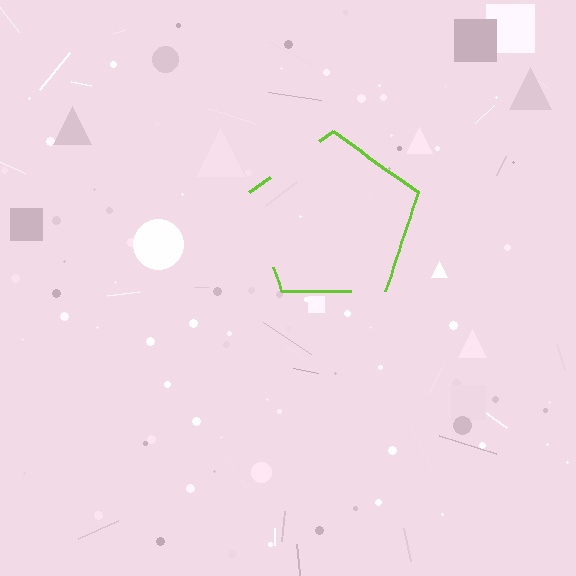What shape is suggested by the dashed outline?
The dashed outline suggests a pentagon.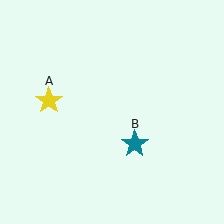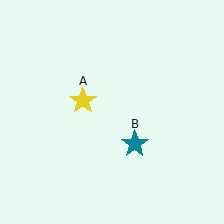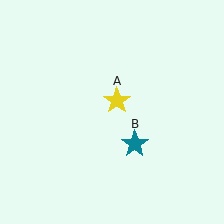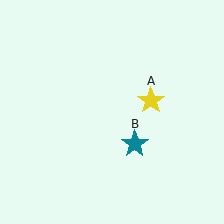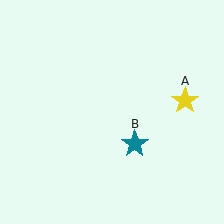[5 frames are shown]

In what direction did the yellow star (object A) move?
The yellow star (object A) moved right.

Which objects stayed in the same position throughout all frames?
Teal star (object B) remained stationary.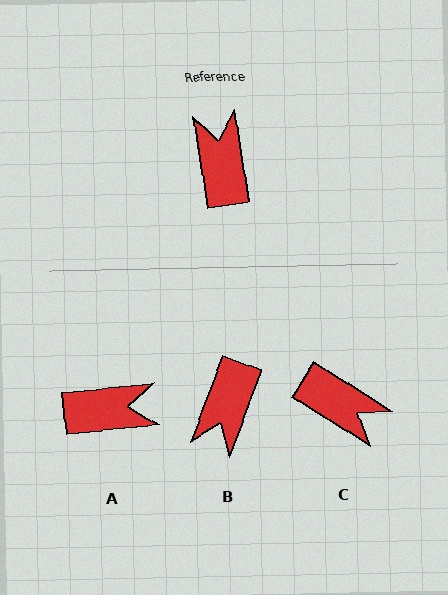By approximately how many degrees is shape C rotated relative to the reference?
Approximately 132 degrees clockwise.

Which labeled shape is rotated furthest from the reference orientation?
B, about 150 degrees away.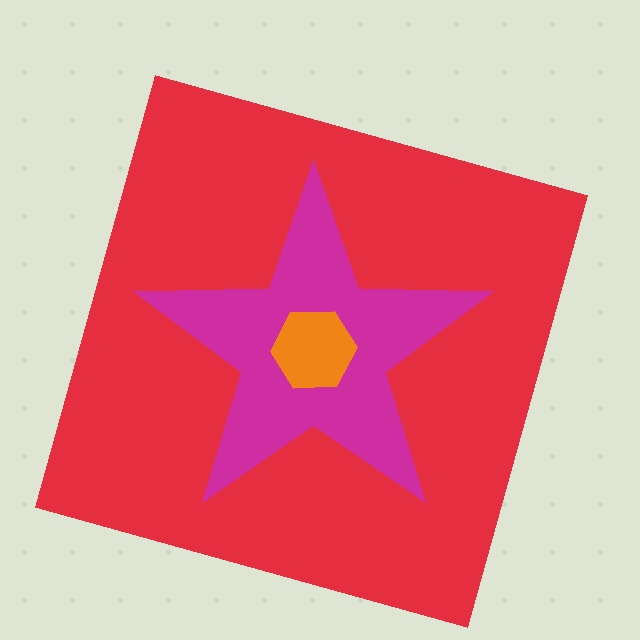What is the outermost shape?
The red square.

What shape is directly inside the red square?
The magenta star.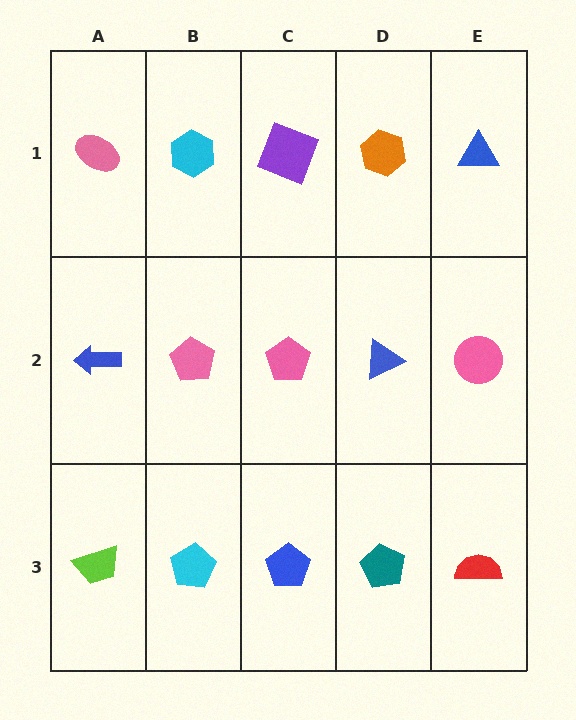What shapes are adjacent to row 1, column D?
A blue triangle (row 2, column D), a purple square (row 1, column C), a blue triangle (row 1, column E).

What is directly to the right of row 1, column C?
An orange hexagon.